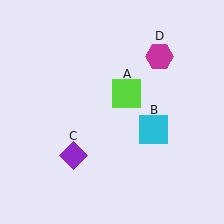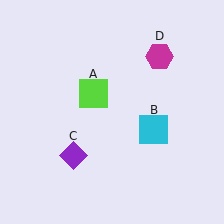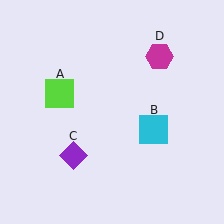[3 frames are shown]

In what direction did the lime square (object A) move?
The lime square (object A) moved left.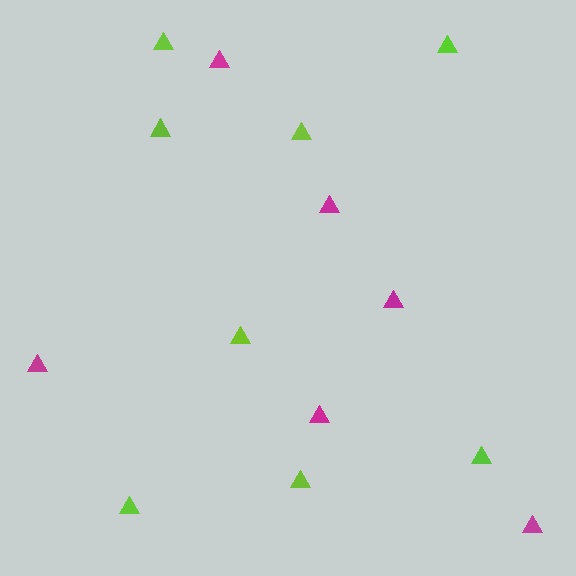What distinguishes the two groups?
There are 2 groups: one group of magenta triangles (6) and one group of lime triangles (8).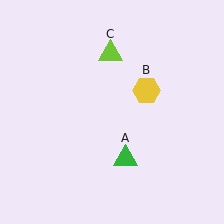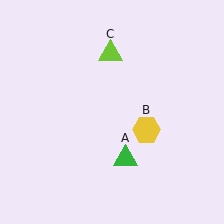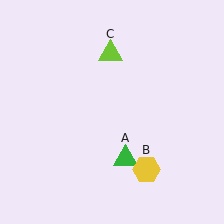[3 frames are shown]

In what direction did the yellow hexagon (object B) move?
The yellow hexagon (object B) moved down.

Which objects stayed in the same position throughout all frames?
Green triangle (object A) and lime triangle (object C) remained stationary.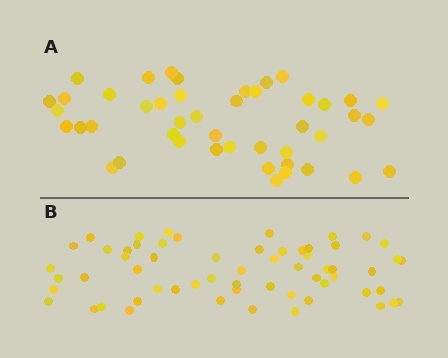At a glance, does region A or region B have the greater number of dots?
Region B (the bottom region) has more dots.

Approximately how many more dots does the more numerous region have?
Region B has approximately 15 more dots than region A.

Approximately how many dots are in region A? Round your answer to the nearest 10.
About 40 dots. (The exact count is 45, which rounds to 40.)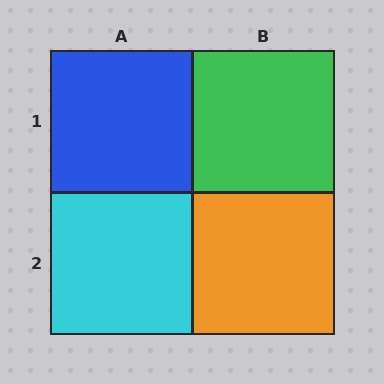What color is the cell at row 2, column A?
Cyan.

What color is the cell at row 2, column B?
Orange.